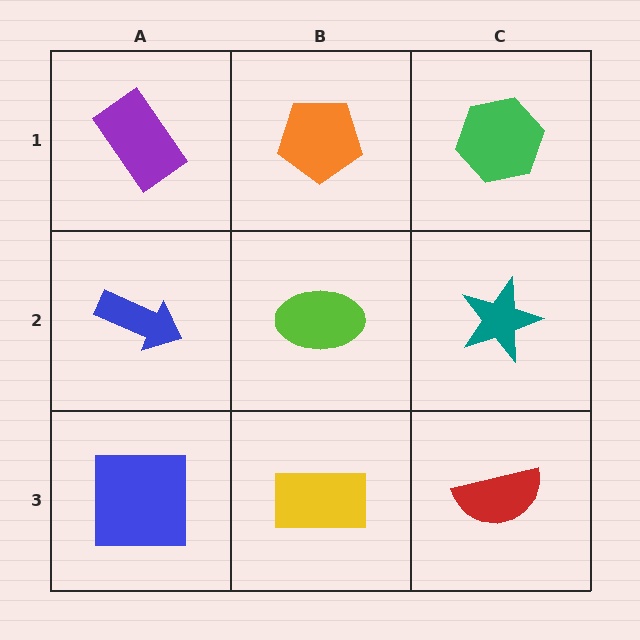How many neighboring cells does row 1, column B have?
3.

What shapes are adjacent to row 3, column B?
A lime ellipse (row 2, column B), a blue square (row 3, column A), a red semicircle (row 3, column C).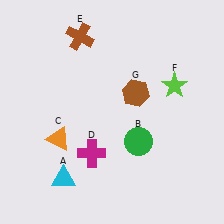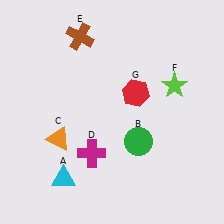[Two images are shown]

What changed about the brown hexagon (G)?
In Image 1, G is brown. In Image 2, it changed to red.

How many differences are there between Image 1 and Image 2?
There is 1 difference between the two images.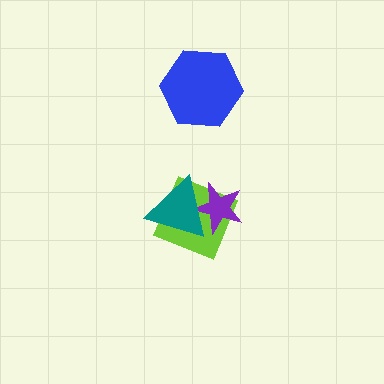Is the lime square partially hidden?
Yes, it is partially covered by another shape.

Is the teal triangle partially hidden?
No, no other shape covers it.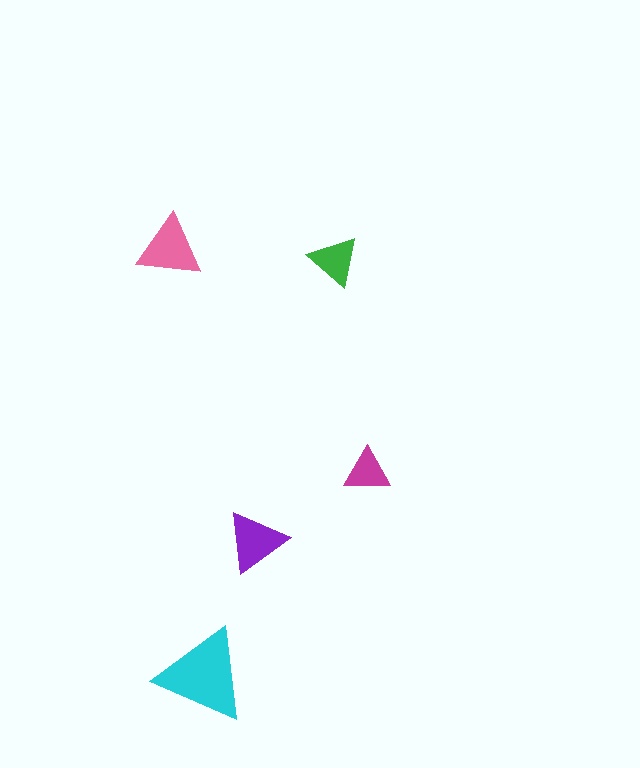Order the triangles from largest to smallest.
the cyan one, the pink one, the purple one, the green one, the magenta one.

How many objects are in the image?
There are 5 objects in the image.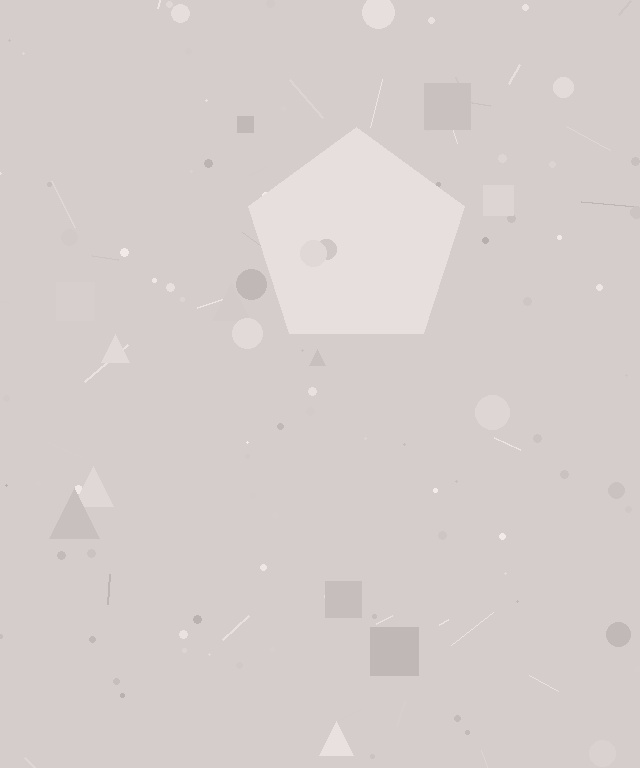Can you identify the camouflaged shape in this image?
The camouflaged shape is a pentagon.